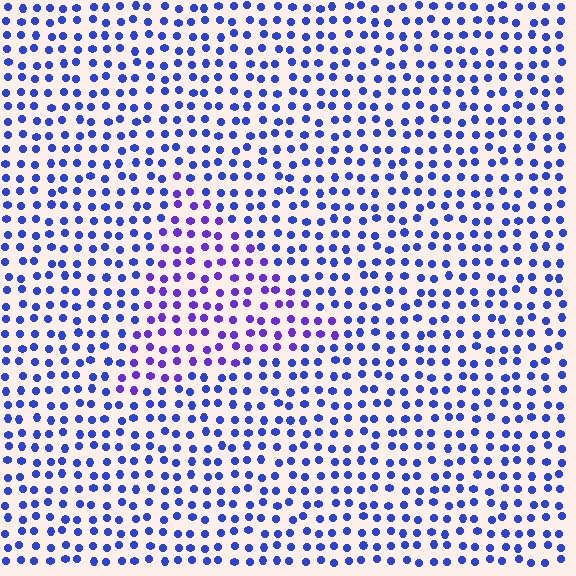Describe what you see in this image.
The image is filled with small blue elements in a uniform arrangement. A triangle-shaped region is visible where the elements are tinted to a slightly different hue, forming a subtle color boundary.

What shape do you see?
I see a triangle.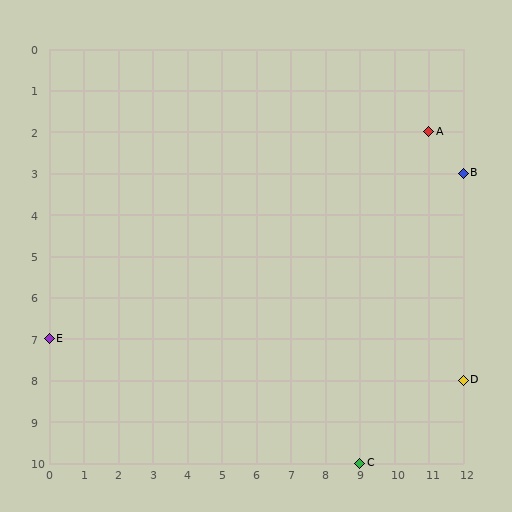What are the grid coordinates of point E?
Point E is at grid coordinates (0, 7).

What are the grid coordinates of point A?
Point A is at grid coordinates (11, 2).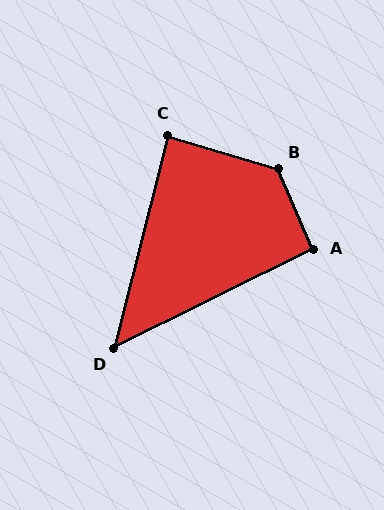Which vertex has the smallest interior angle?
D, at approximately 50 degrees.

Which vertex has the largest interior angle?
B, at approximately 130 degrees.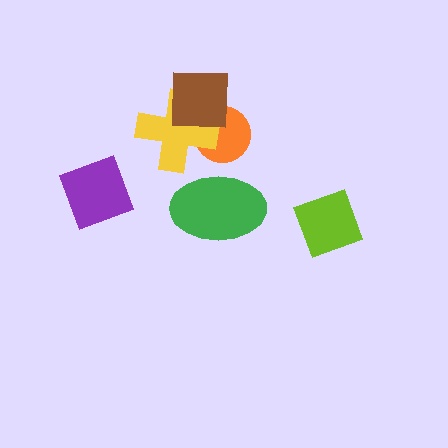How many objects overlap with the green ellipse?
0 objects overlap with the green ellipse.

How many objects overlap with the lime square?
0 objects overlap with the lime square.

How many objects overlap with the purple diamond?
0 objects overlap with the purple diamond.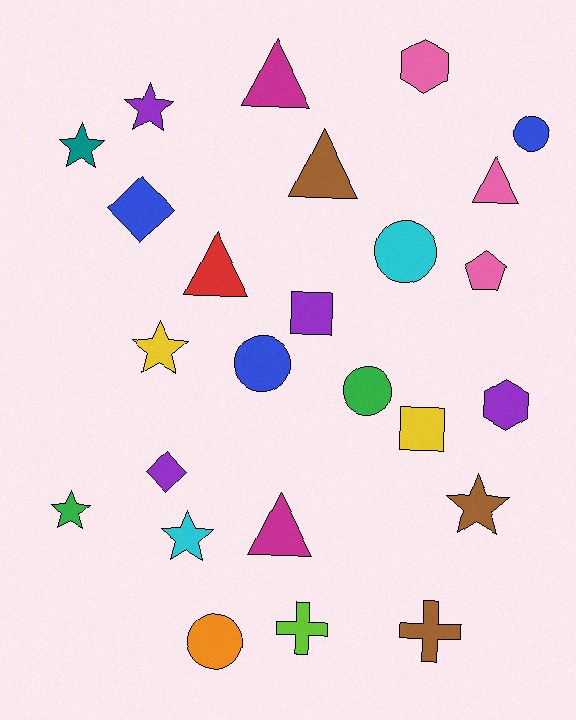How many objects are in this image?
There are 25 objects.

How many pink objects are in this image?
There are 3 pink objects.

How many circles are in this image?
There are 5 circles.